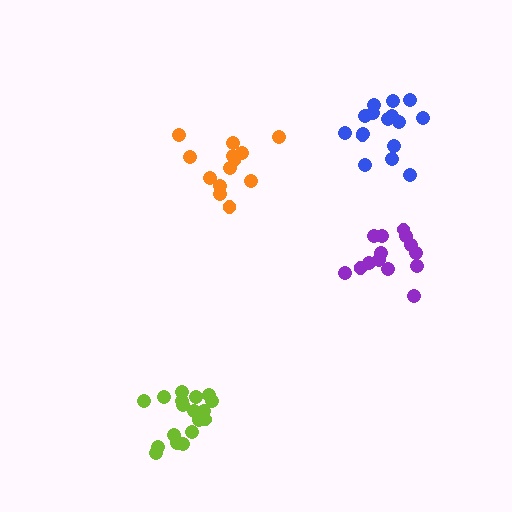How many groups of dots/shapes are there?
There are 4 groups.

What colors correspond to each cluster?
The clusters are colored: purple, orange, blue, lime.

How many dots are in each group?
Group 1: 14 dots, Group 2: 13 dots, Group 3: 16 dots, Group 4: 18 dots (61 total).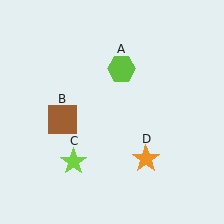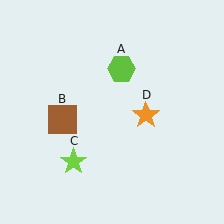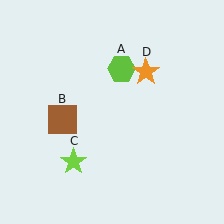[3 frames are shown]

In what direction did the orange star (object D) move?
The orange star (object D) moved up.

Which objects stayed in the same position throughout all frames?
Lime hexagon (object A) and brown square (object B) and lime star (object C) remained stationary.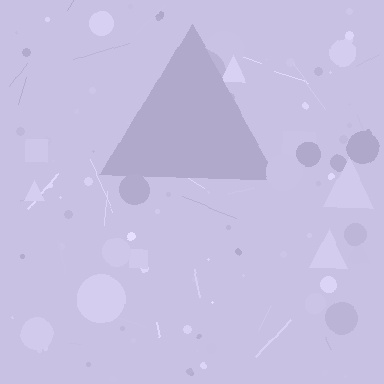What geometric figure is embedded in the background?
A triangle is embedded in the background.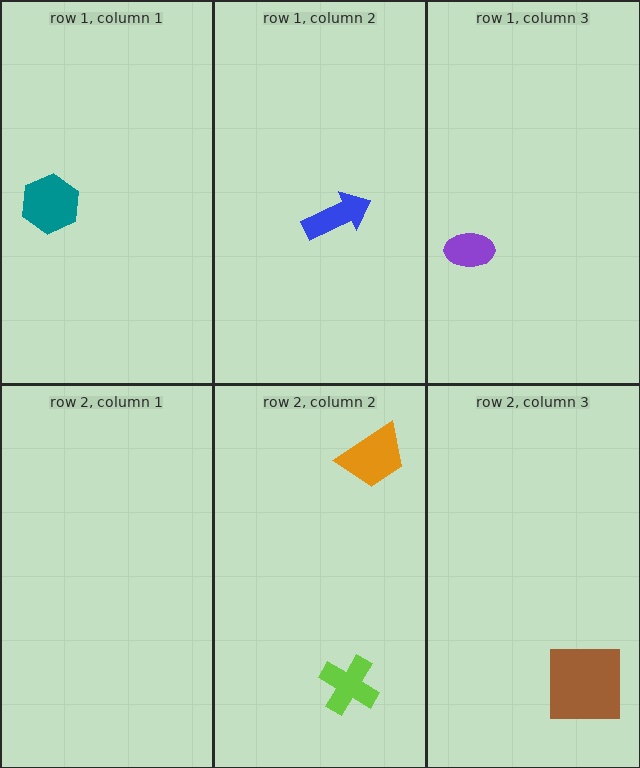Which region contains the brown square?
The row 2, column 3 region.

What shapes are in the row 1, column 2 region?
The blue arrow.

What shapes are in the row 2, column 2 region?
The lime cross, the orange trapezoid.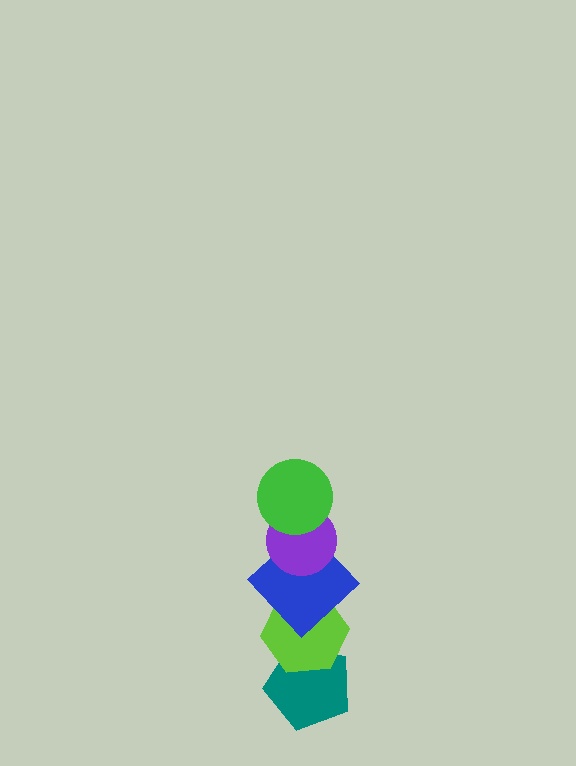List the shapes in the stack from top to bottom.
From top to bottom: the green circle, the purple circle, the blue diamond, the lime hexagon, the teal pentagon.